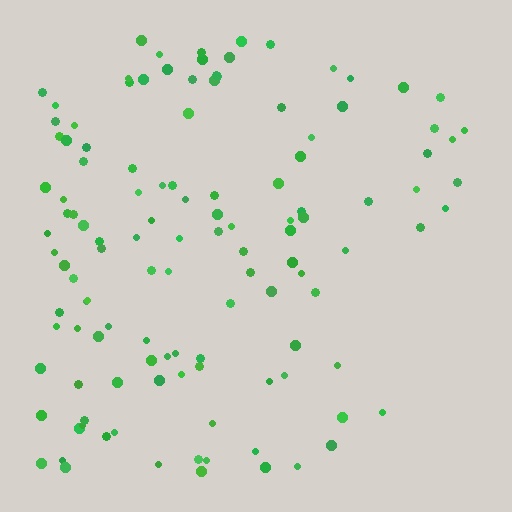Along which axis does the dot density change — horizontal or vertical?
Horizontal.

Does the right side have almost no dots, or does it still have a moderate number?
Still a moderate number, just noticeably fewer than the left.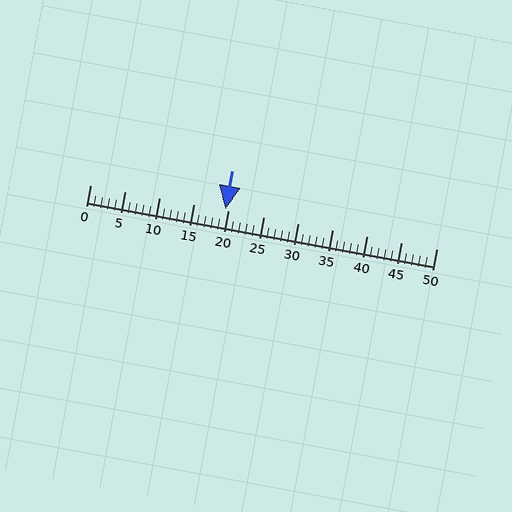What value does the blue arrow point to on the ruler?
The blue arrow points to approximately 20.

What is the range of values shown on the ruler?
The ruler shows values from 0 to 50.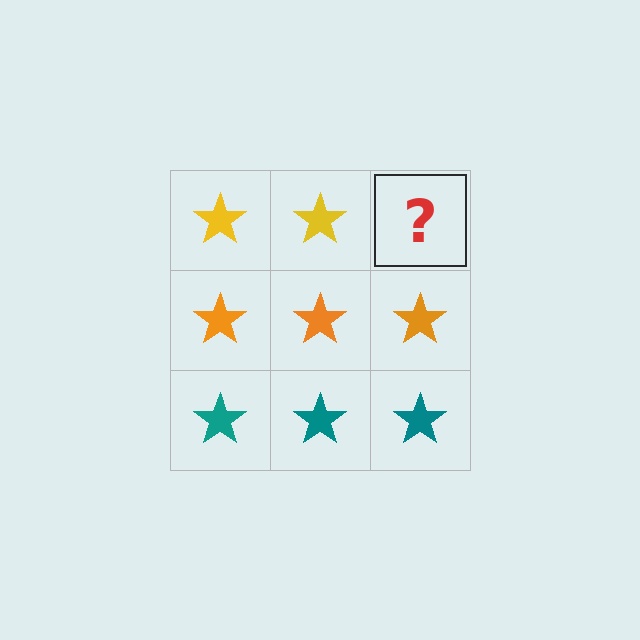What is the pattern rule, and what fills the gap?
The rule is that each row has a consistent color. The gap should be filled with a yellow star.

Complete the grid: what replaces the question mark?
The question mark should be replaced with a yellow star.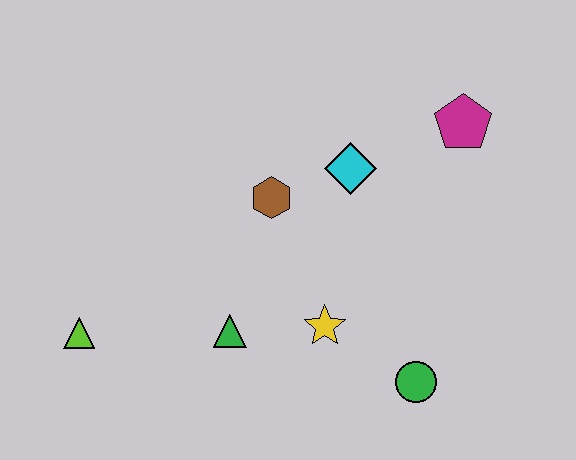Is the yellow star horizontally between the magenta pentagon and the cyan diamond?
No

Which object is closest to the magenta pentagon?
The cyan diamond is closest to the magenta pentagon.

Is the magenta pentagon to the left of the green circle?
No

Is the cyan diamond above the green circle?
Yes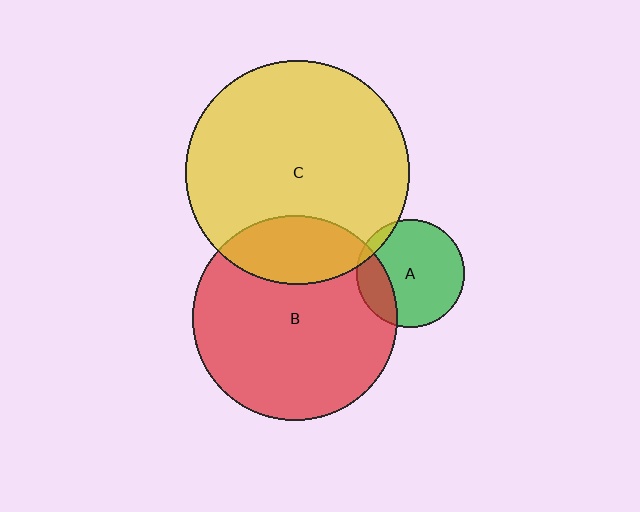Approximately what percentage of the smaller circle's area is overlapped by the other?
Approximately 5%.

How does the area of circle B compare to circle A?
Approximately 3.6 times.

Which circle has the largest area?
Circle C (yellow).